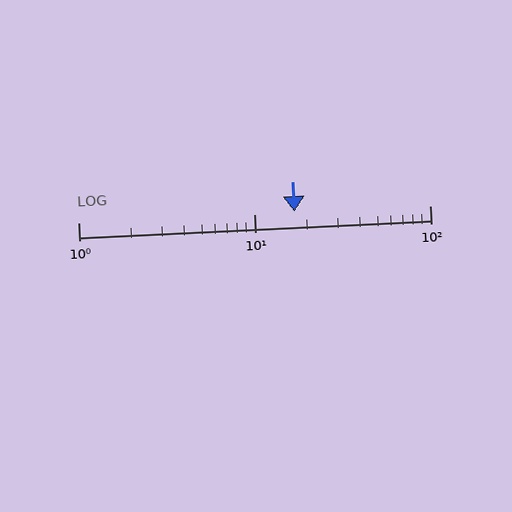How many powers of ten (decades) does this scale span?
The scale spans 2 decades, from 1 to 100.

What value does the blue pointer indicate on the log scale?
The pointer indicates approximately 17.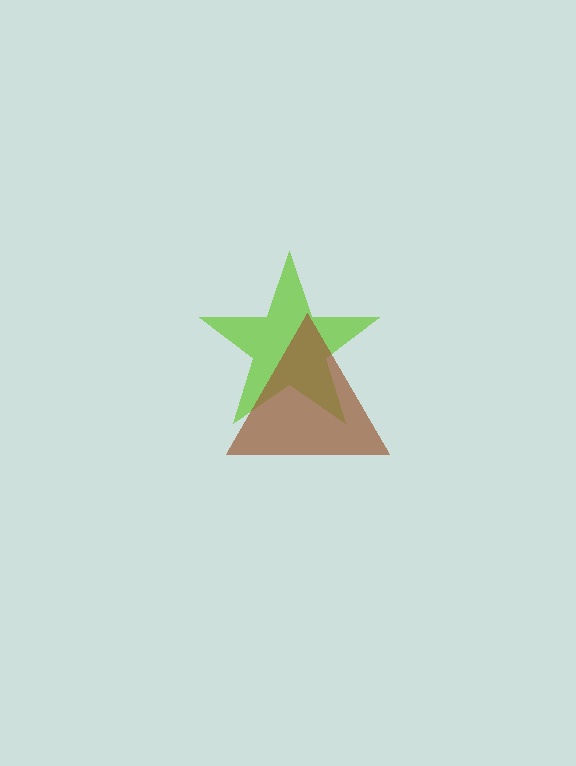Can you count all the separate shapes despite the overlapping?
Yes, there are 2 separate shapes.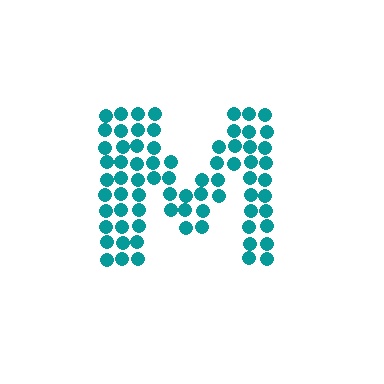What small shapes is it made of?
It is made of small circles.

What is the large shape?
The large shape is the letter M.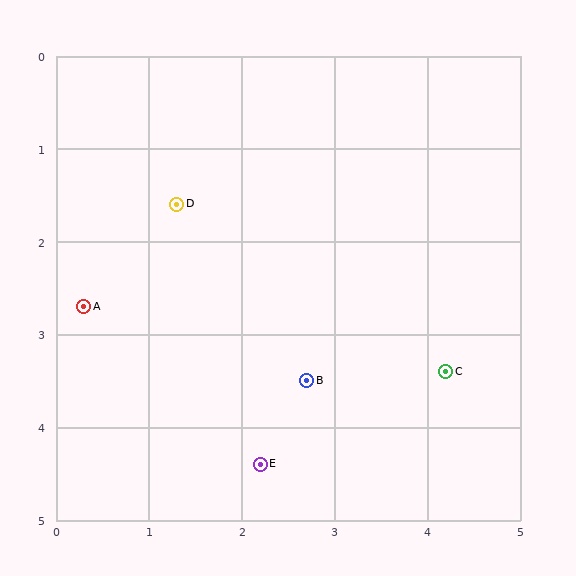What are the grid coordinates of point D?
Point D is at approximately (1.3, 1.6).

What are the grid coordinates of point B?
Point B is at approximately (2.7, 3.5).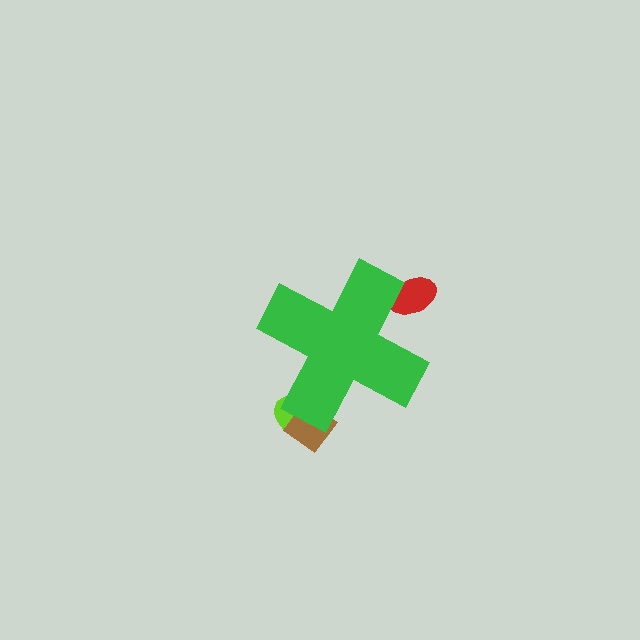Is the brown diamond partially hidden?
Yes, the brown diamond is partially hidden behind the green cross.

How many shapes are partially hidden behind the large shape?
3 shapes are partially hidden.